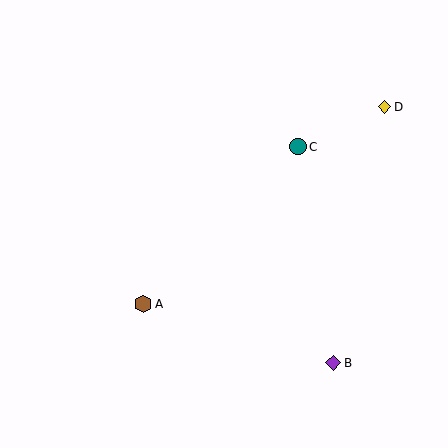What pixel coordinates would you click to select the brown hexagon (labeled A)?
Click at (143, 304) to select the brown hexagon A.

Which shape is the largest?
The brown hexagon (labeled A) is the largest.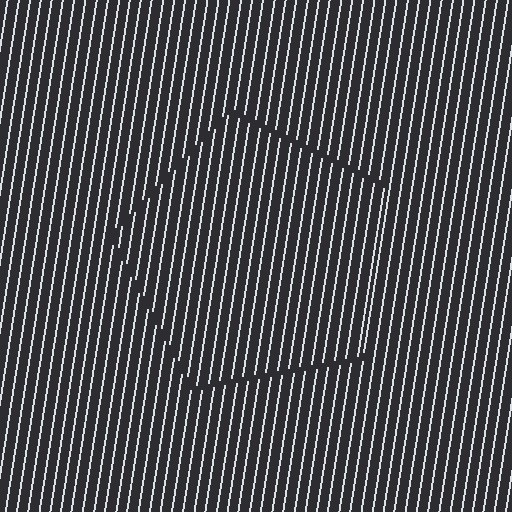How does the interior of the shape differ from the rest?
The interior of the shape contains the same grating, shifted by half a period — the contour is defined by the phase discontinuity where line-ends from the inner and outer gratings abut.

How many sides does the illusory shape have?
5 sides — the line-ends trace a pentagon.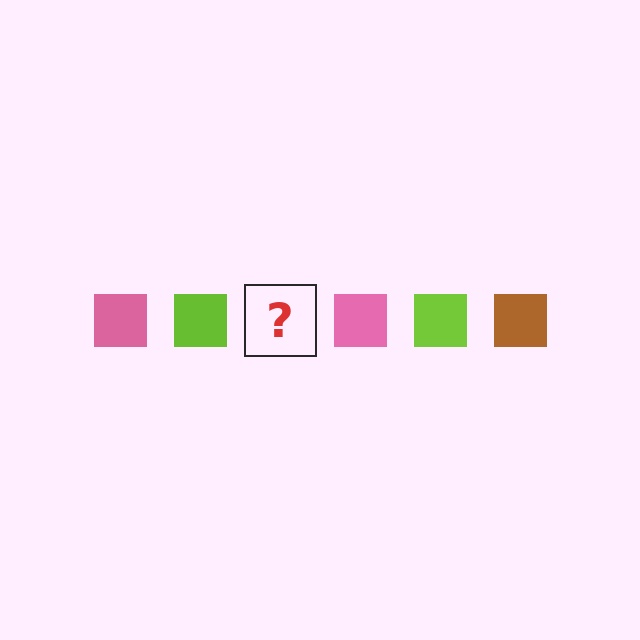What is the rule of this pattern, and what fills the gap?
The rule is that the pattern cycles through pink, lime, brown squares. The gap should be filled with a brown square.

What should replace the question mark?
The question mark should be replaced with a brown square.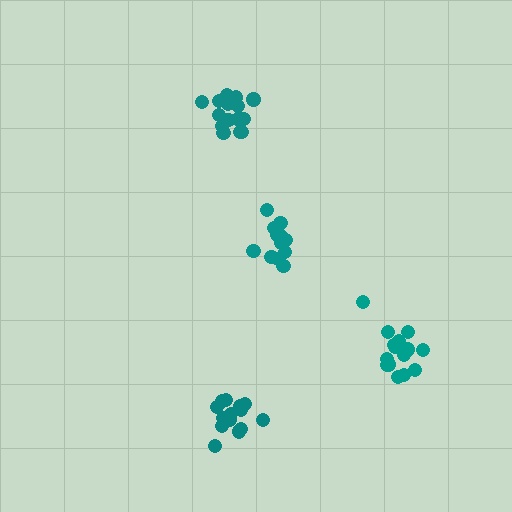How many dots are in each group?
Group 1: 17 dots, Group 2: 14 dots, Group 3: 15 dots, Group 4: 18 dots (64 total).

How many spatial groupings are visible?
There are 4 spatial groupings.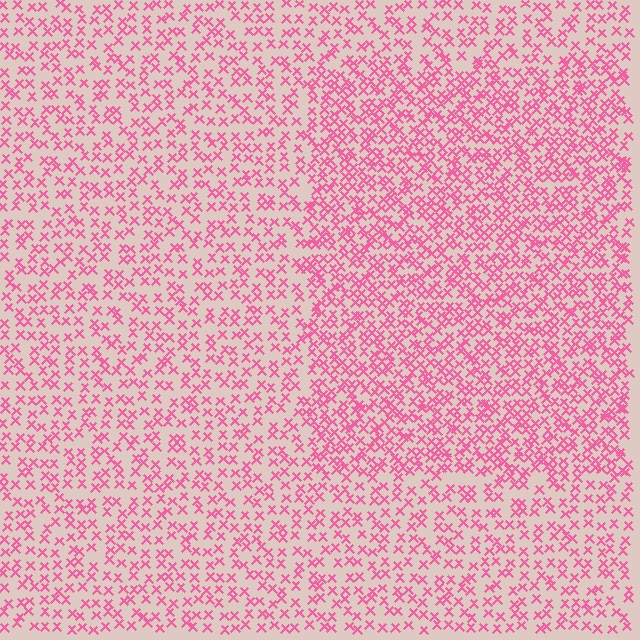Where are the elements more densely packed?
The elements are more densely packed inside the rectangle boundary.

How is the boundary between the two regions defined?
The boundary is defined by a change in element density (approximately 1.7x ratio). All elements are the same color, size, and shape.